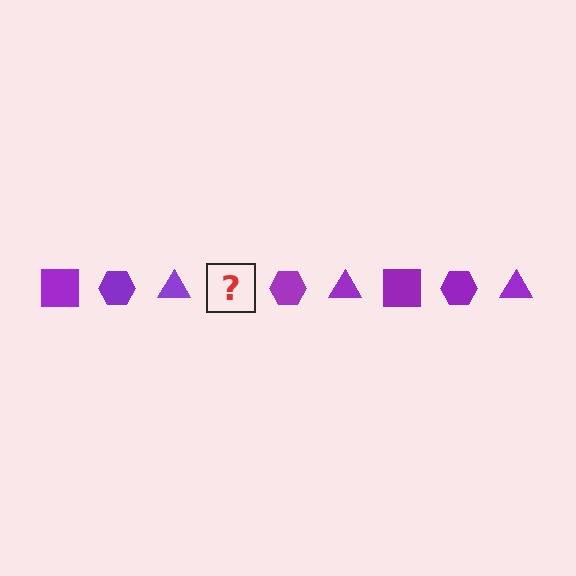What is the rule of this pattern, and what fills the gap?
The rule is that the pattern cycles through square, hexagon, triangle shapes in purple. The gap should be filled with a purple square.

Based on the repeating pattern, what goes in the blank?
The blank should be a purple square.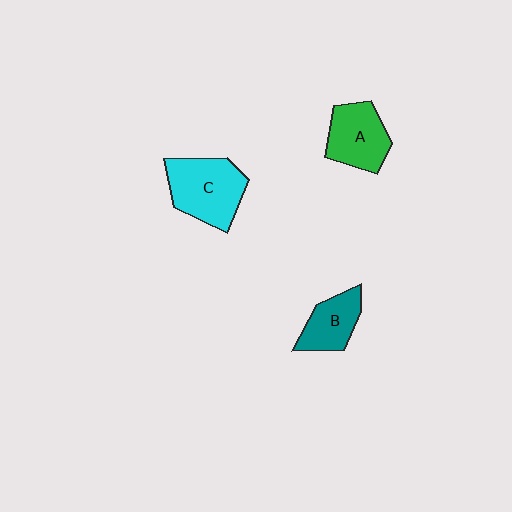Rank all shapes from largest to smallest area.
From largest to smallest: C (cyan), A (green), B (teal).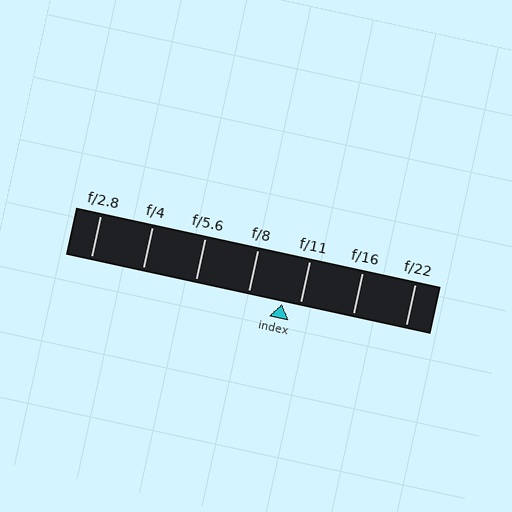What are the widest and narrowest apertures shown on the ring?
The widest aperture shown is f/2.8 and the narrowest is f/22.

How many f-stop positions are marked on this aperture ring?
There are 7 f-stop positions marked.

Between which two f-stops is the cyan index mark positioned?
The index mark is between f/8 and f/11.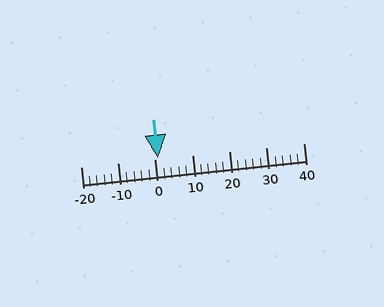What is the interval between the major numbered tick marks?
The major tick marks are spaced 10 units apart.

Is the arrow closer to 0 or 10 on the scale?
The arrow is closer to 0.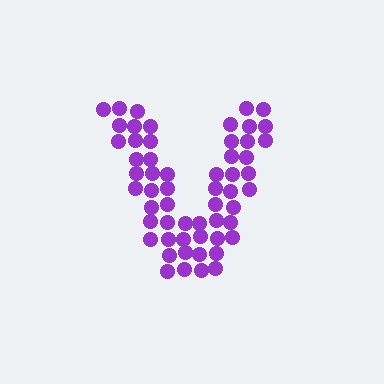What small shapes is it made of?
It is made of small circles.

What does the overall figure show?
The overall figure shows the letter V.